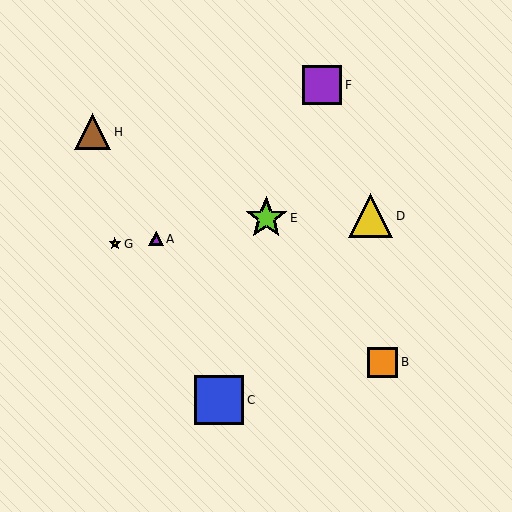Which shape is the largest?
The blue square (labeled C) is the largest.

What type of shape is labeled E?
Shape E is a lime star.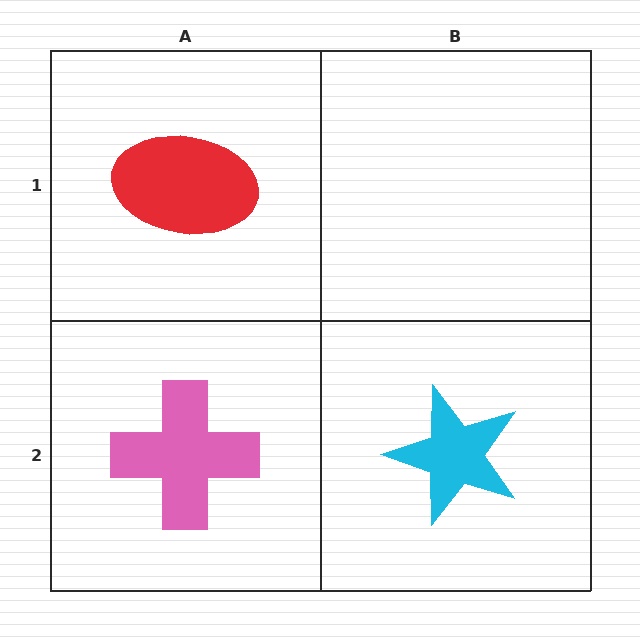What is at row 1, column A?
A red ellipse.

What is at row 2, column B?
A cyan star.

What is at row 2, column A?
A pink cross.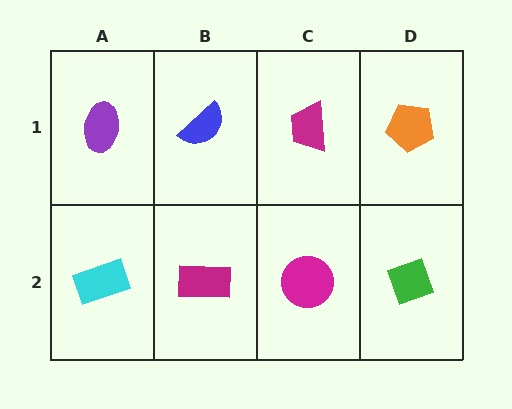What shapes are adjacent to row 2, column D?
An orange pentagon (row 1, column D), a magenta circle (row 2, column C).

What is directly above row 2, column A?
A purple ellipse.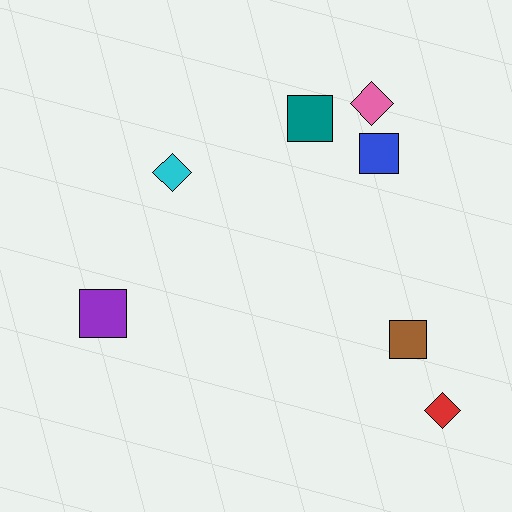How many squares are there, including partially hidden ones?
There are 4 squares.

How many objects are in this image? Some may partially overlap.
There are 7 objects.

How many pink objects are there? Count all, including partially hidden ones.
There is 1 pink object.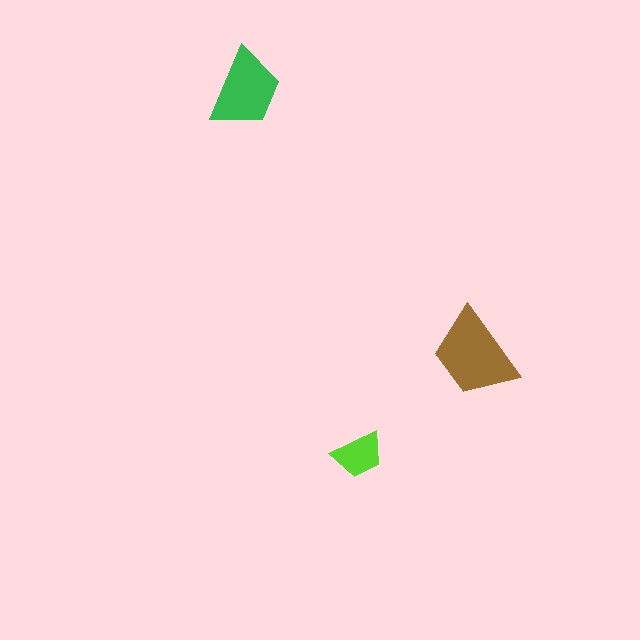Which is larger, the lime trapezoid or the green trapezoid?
The green one.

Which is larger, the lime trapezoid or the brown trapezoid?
The brown one.